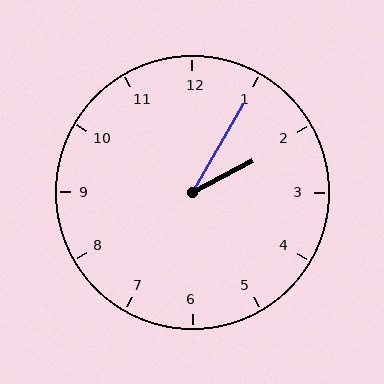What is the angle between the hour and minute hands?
Approximately 32 degrees.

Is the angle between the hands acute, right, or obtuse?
It is acute.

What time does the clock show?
2:05.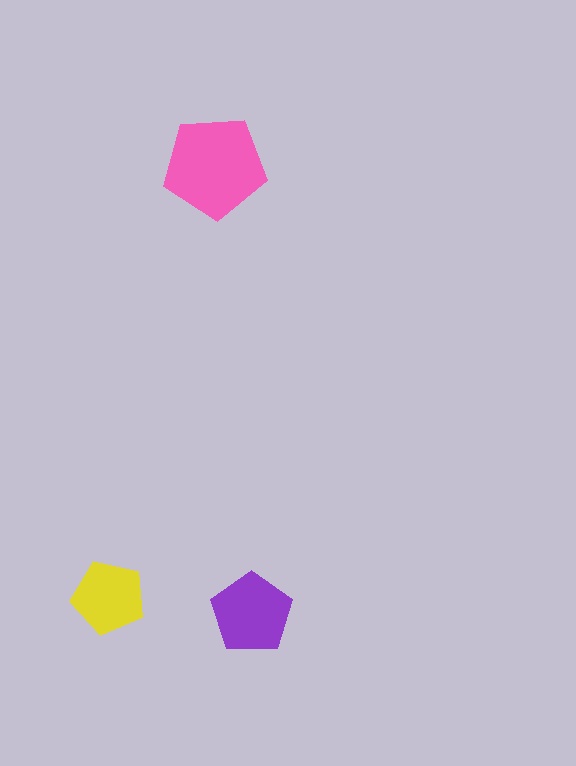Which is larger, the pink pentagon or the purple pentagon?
The pink one.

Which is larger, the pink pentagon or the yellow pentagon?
The pink one.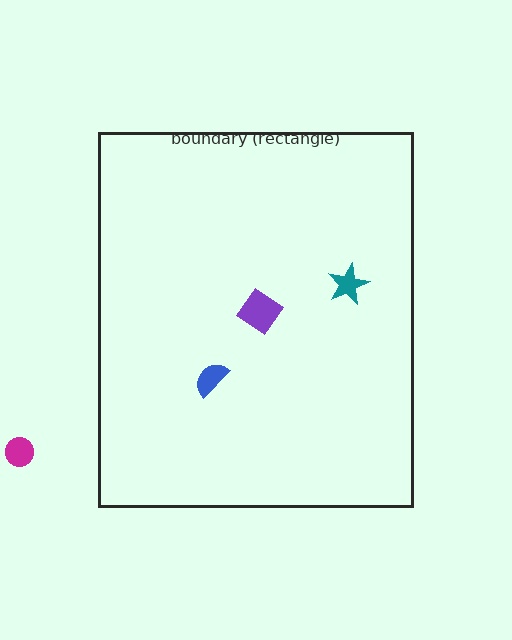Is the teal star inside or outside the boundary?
Inside.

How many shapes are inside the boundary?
3 inside, 1 outside.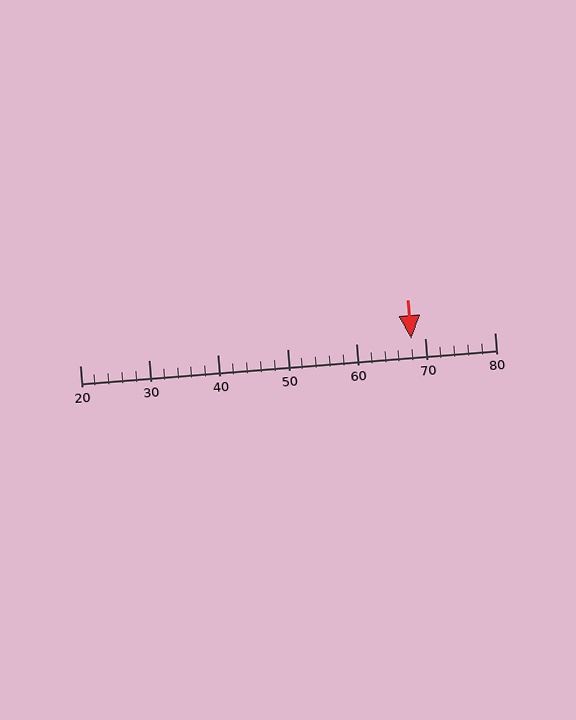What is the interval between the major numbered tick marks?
The major tick marks are spaced 10 units apart.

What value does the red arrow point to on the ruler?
The red arrow points to approximately 68.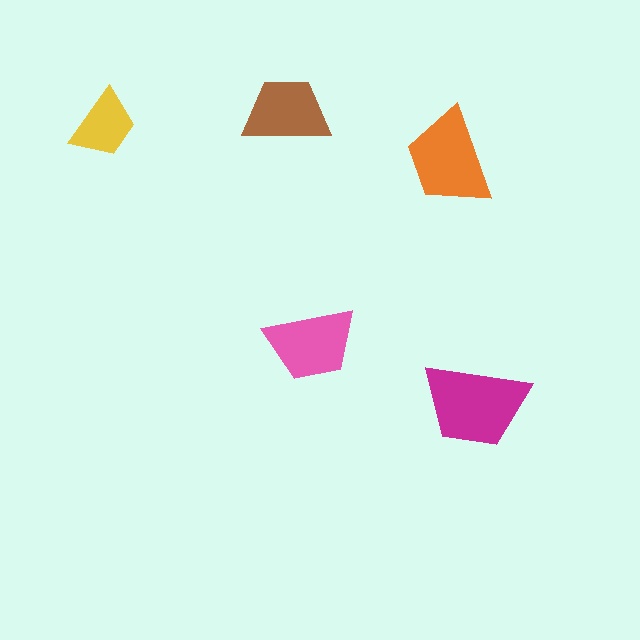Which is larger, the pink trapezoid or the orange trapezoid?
The orange one.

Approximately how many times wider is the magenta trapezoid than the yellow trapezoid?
About 1.5 times wider.